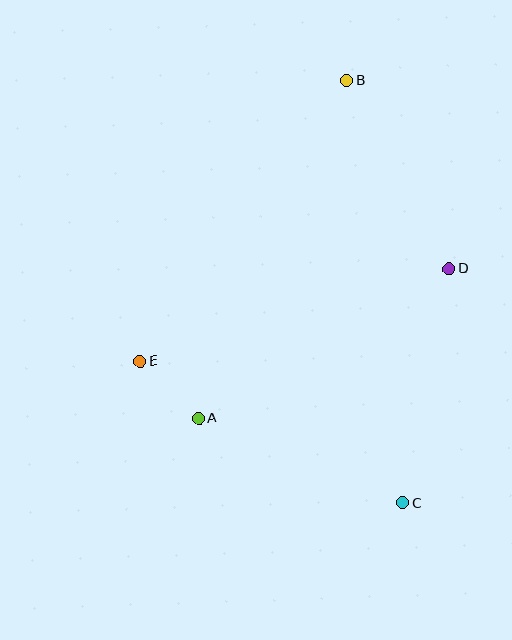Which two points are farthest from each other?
Points B and C are farthest from each other.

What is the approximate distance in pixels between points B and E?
The distance between B and E is approximately 349 pixels.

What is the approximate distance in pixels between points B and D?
The distance between B and D is approximately 214 pixels.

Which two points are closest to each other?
Points A and E are closest to each other.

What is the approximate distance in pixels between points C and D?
The distance between C and D is approximately 238 pixels.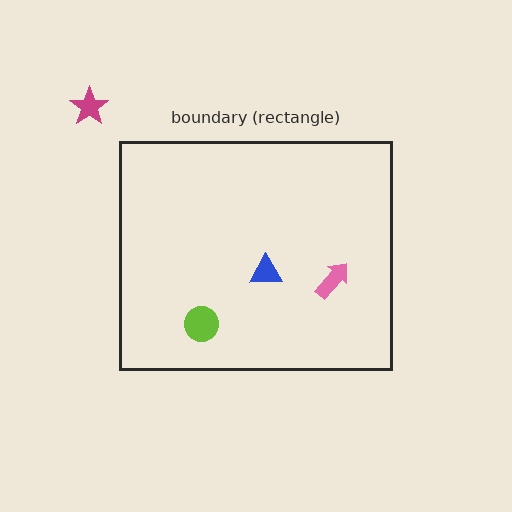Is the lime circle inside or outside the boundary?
Inside.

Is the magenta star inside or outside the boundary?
Outside.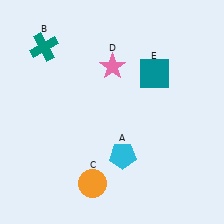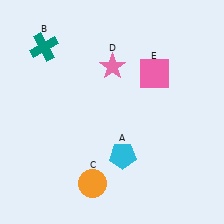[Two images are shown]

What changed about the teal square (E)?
In Image 1, E is teal. In Image 2, it changed to pink.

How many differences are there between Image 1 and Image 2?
There is 1 difference between the two images.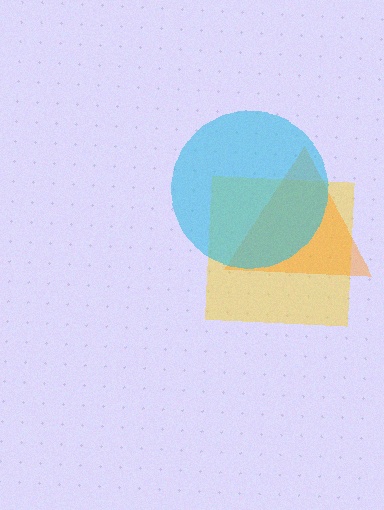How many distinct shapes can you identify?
There are 3 distinct shapes: a yellow square, an orange triangle, a cyan circle.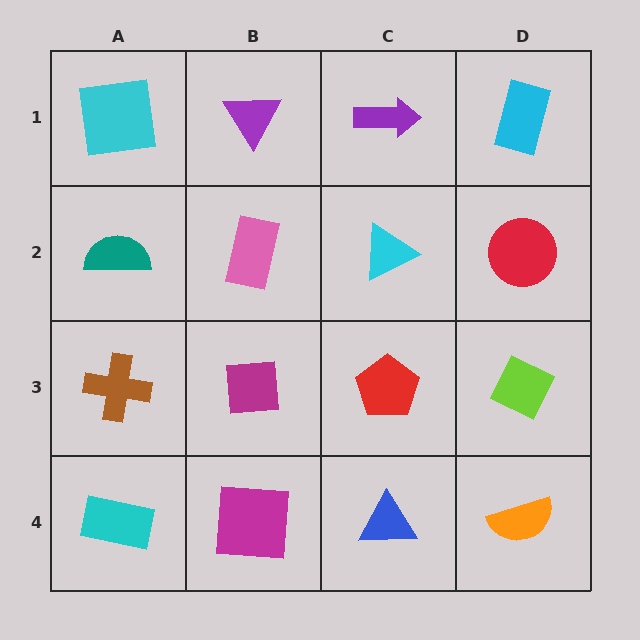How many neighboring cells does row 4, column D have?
2.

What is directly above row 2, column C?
A purple arrow.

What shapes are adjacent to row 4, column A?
A brown cross (row 3, column A), a magenta square (row 4, column B).